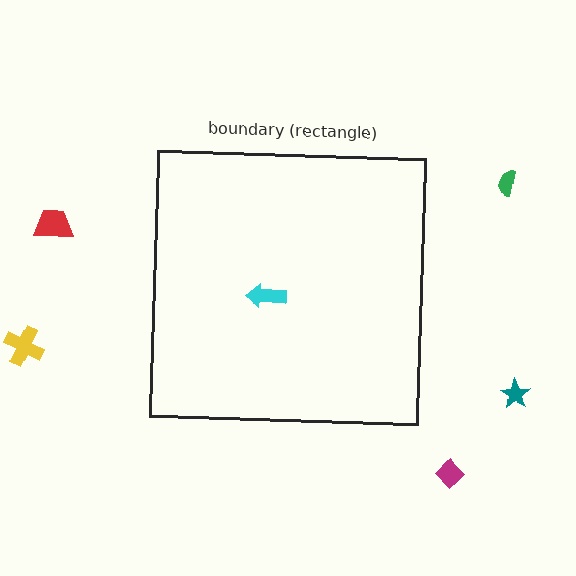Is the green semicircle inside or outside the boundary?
Outside.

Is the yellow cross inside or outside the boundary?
Outside.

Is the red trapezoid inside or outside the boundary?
Outside.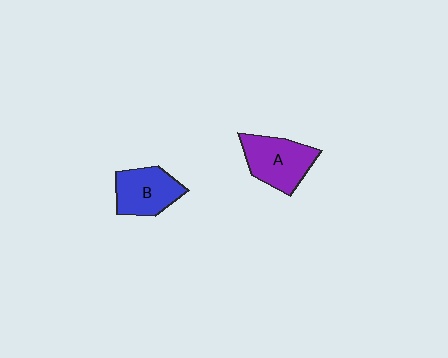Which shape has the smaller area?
Shape B (blue).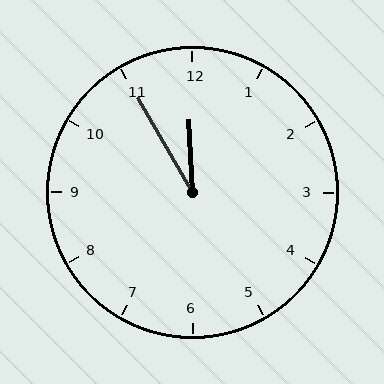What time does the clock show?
11:55.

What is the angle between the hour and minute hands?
Approximately 28 degrees.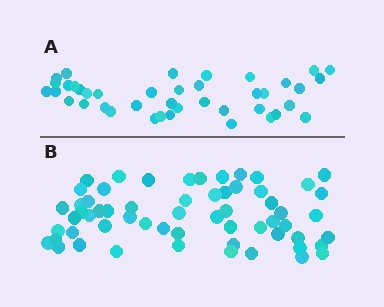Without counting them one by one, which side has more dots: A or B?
Region B (the bottom region) has more dots.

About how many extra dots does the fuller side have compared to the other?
Region B has approximately 20 more dots than region A.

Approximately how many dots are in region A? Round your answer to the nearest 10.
About 40 dots. (The exact count is 41, which rounds to 40.)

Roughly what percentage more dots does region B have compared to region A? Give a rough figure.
About 45% more.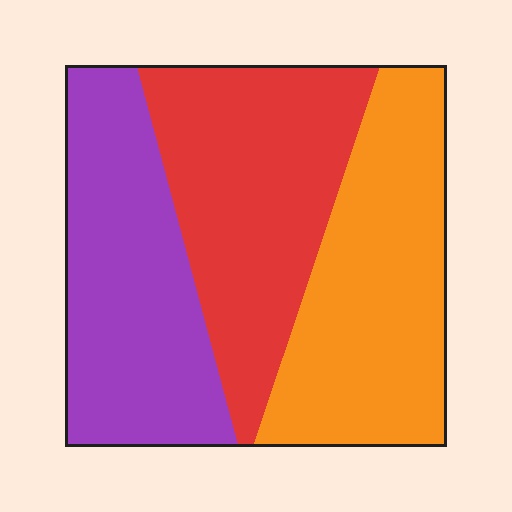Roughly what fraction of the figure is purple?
Purple covers around 30% of the figure.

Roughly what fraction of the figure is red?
Red takes up about one third (1/3) of the figure.